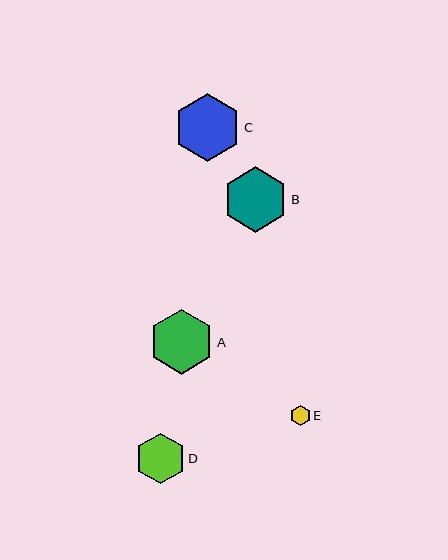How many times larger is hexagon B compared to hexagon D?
Hexagon B is approximately 1.3 times the size of hexagon D.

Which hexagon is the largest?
Hexagon C is the largest with a size of approximately 68 pixels.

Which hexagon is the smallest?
Hexagon E is the smallest with a size of approximately 20 pixels.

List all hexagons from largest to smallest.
From largest to smallest: C, B, A, D, E.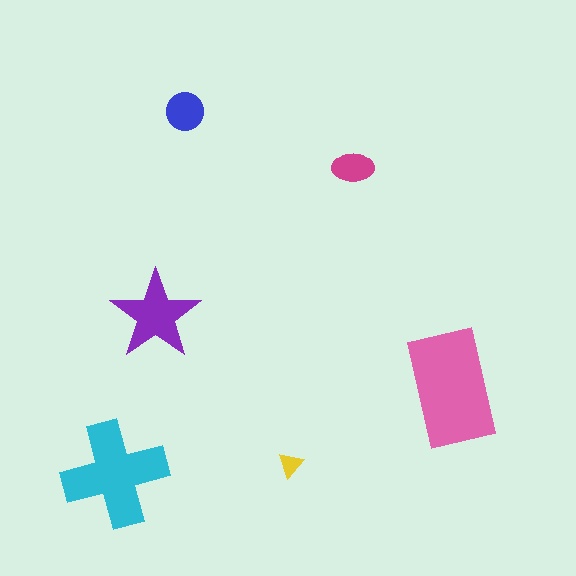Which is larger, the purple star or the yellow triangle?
The purple star.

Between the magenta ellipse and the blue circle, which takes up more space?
The blue circle.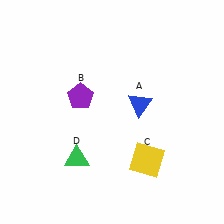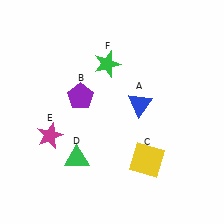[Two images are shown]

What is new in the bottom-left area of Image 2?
A magenta star (E) was added in the bottom-left area of Image 2.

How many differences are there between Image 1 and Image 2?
There are 2 differences between the two images.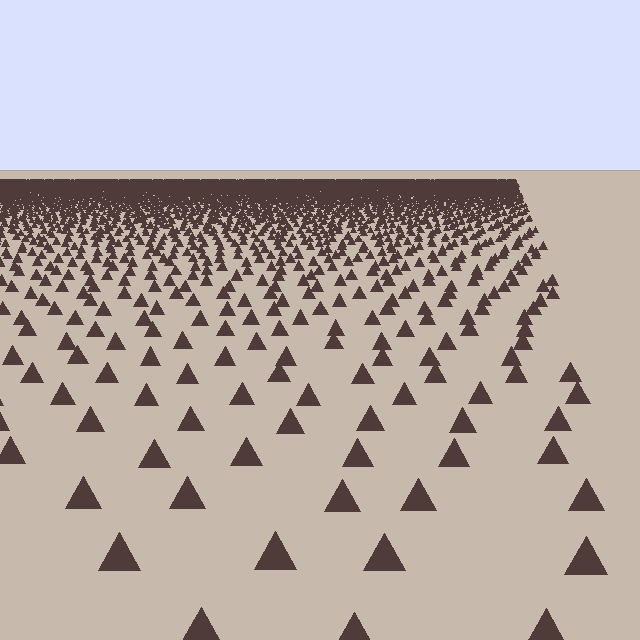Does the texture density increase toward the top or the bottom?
Density increases toward the top.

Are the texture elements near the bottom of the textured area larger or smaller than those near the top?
Larger. Near the bottom, elements are closer to the viewer and appear at a bigger on-screen size.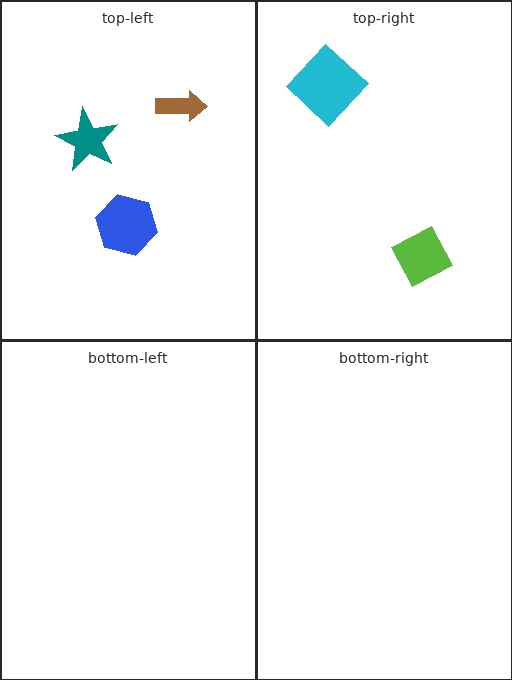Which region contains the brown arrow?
The top-left region.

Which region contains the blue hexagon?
The top-left region.